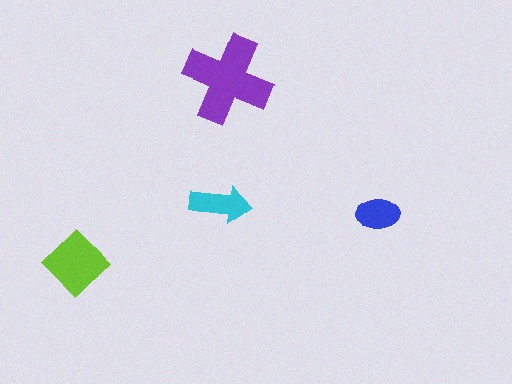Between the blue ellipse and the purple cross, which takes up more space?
The purple cross.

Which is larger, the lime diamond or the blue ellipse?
The lime diamond.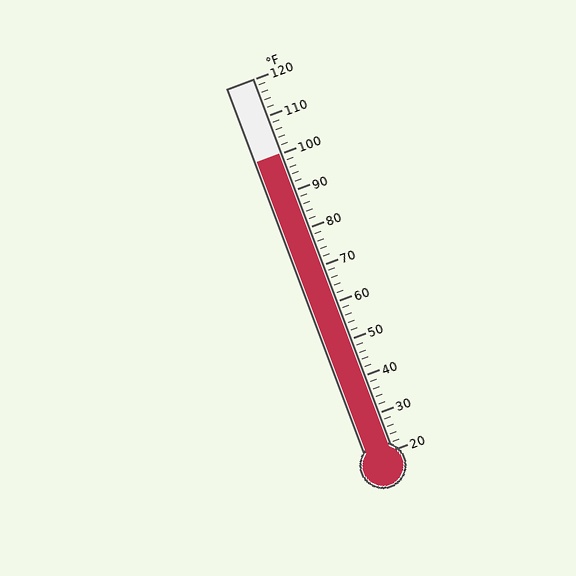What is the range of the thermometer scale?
The thermometer scale ranges from 20°F to 120°F.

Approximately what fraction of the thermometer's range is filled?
The thermometer is filled to approximately 80% of its range.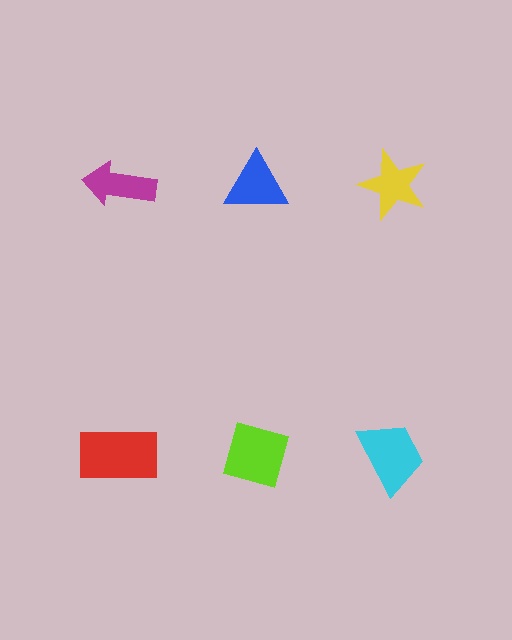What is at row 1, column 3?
A yellow star.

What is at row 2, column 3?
A cyan trapezoid.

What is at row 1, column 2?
A blue triangle.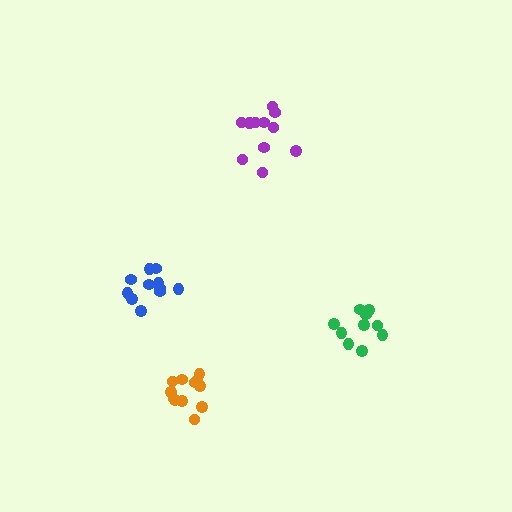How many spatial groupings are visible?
There are 4 spatial groupings.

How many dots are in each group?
Group 1: 12 dots, Group 2: 11 dots, Group 3: 10 dots, Group 4: 11 dots (44 total).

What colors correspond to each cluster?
The clusters are colored: orange, purple, green, blue.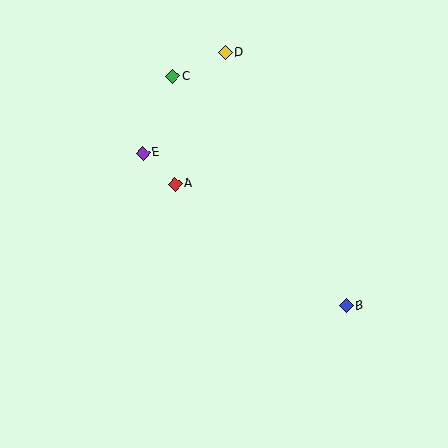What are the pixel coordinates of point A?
Point A is at (175, 184).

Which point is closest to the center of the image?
Point A at (175, 184) is closest to the center.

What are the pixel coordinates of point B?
Point B is at (346, 306).